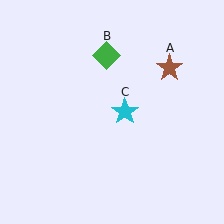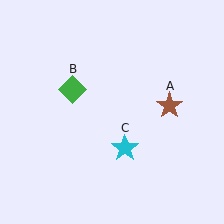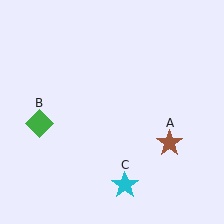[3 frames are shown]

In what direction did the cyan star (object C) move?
The cyan star (object C) moved down.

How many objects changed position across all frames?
3 objects changed position: brown star (object A), green diamond (object B), cyan star (object C).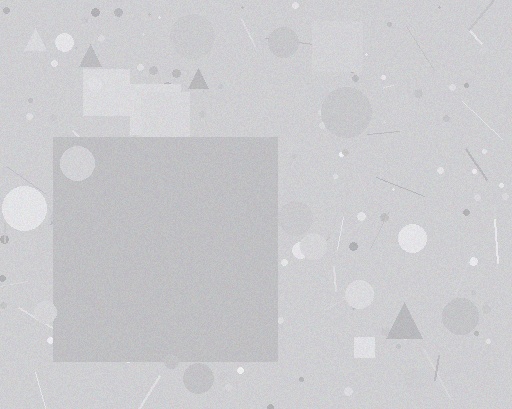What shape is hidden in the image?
A square is hidden in the image.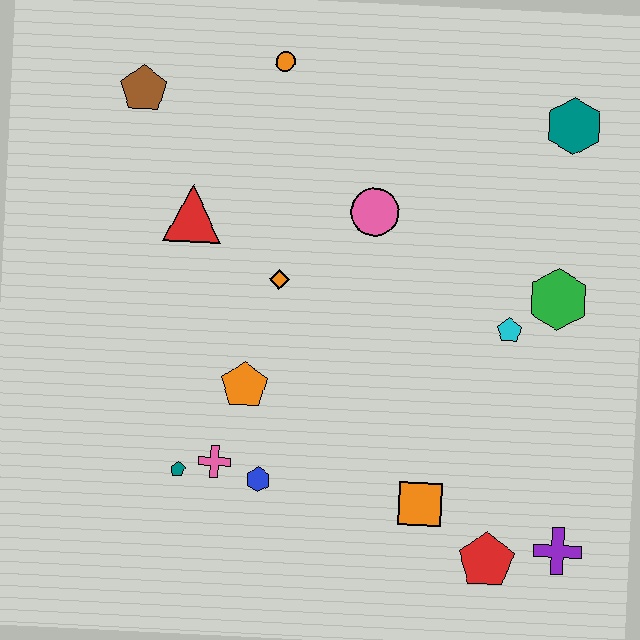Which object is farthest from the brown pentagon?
The purple cross is farthest from the brown pentagon.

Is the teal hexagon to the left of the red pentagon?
No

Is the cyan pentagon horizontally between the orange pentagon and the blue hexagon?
No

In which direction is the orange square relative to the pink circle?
The orange square is below the pink circle.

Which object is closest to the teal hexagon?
The green hexagon is closest to the teal hexagon.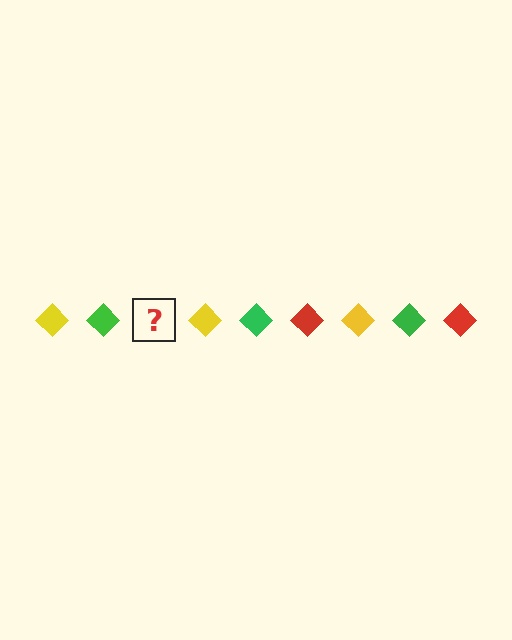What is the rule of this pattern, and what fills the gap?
The rule is that the pattern cycles through yellow, green, red diamonds. The gap should be filled with a red diamond.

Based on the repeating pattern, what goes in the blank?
The blank should be a red diamond.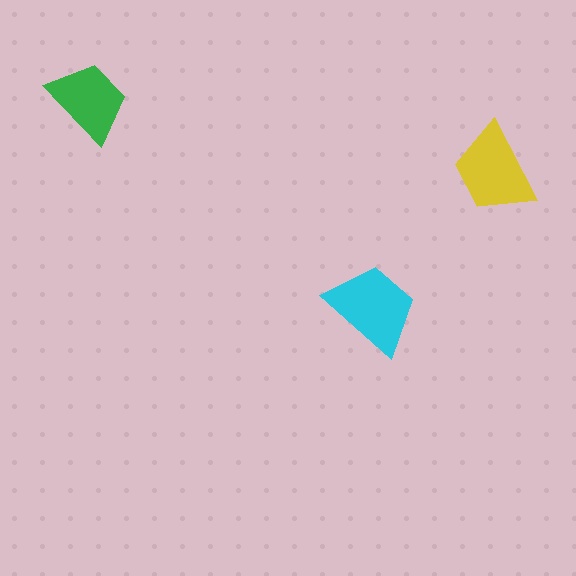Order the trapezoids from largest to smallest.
the cyan one, the yellow one, the green one.